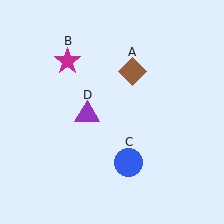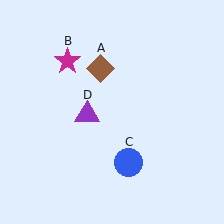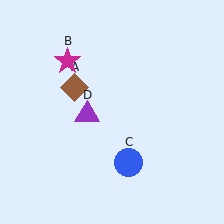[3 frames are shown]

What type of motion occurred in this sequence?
The brown diamond (object A) rotated counterclockwise around the center of the scene.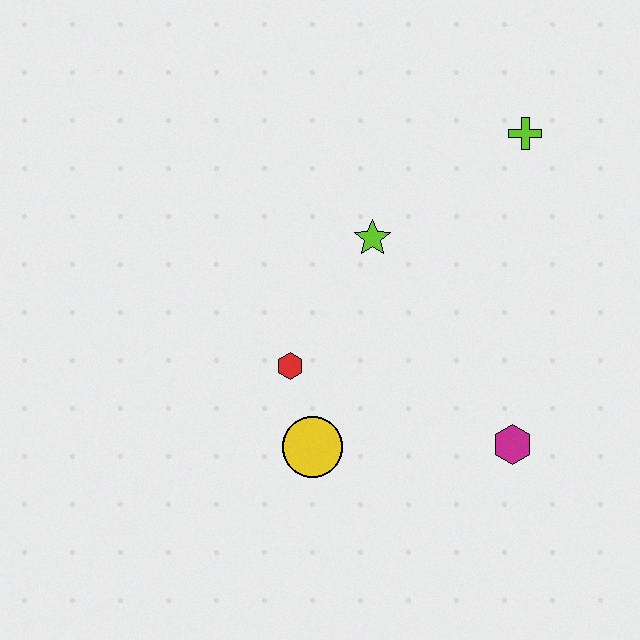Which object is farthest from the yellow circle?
The lime cross is farthest from the yellow circle.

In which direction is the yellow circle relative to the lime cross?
The yellow circle is below the lime cross.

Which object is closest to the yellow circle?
The red hexagon is closest to the yellow circle.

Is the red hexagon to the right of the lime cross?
No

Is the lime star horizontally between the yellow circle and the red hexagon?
No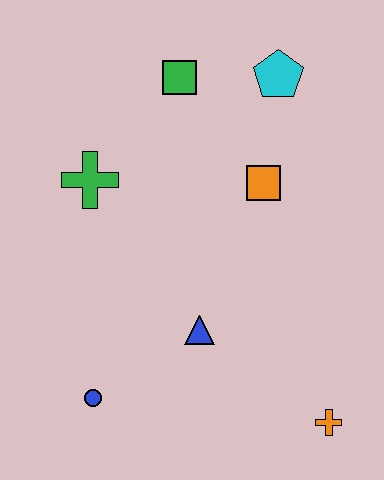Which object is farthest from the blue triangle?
The cyan pentagon is farthest from the blue triangle.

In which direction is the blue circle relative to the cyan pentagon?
The blue circle is below the cyan pentagon.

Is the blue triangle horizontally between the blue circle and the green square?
No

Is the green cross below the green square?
Yes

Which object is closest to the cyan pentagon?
The green square is closest to the cyan pentagon.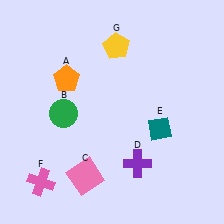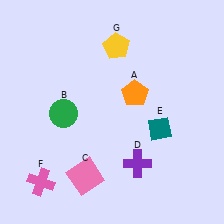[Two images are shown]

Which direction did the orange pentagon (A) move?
The orange pentagon (A) moved right.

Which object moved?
The orange pentagon (A) moved right.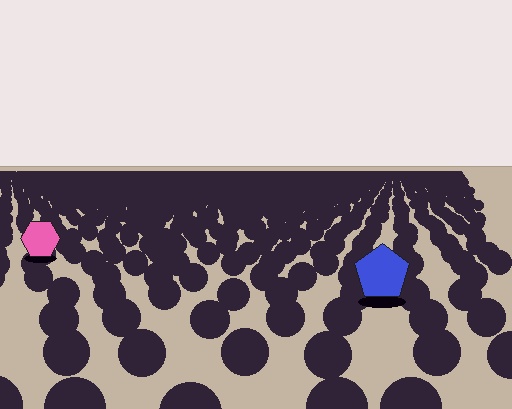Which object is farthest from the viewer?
The pink hexagon is farthest from the viewer. It appears smaller and the ground texture around it is denser.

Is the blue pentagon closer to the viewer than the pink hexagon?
Yes. The blue pentagon is closer — you can tell from the texture gradient: the ground texture is coarser near it.